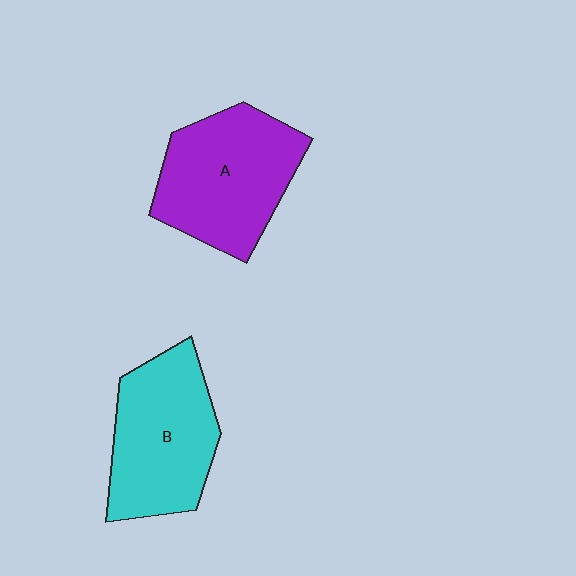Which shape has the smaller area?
Shape B (cyan).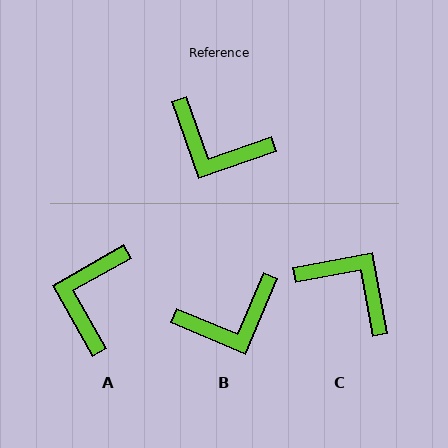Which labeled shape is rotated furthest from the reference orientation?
C, about 171 degrees away.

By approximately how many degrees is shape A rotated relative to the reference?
Approximately 80 degrees clockwise.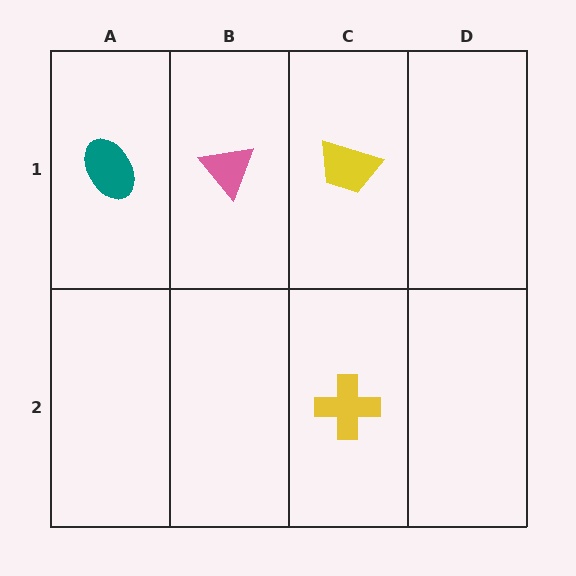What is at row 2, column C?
A yellow cross.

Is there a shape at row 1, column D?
No, that cell is empty.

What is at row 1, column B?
A pink triangle.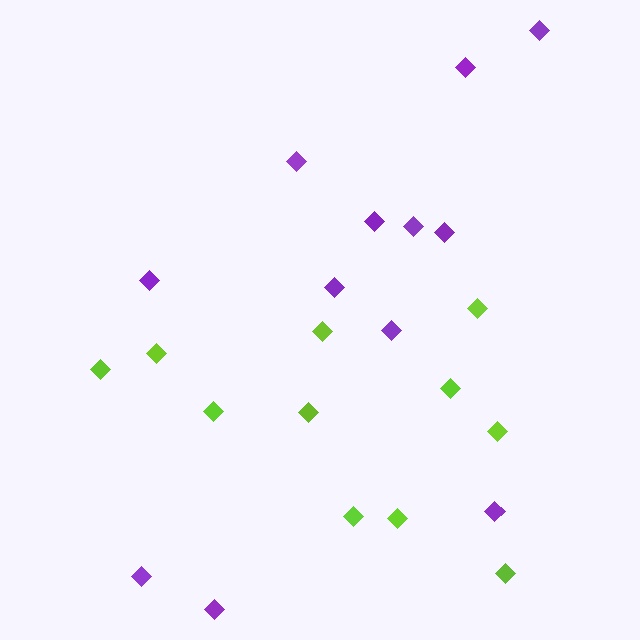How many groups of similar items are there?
There are 2 groups: one group of lime diamonds (11) and one group of purple diamonds (12).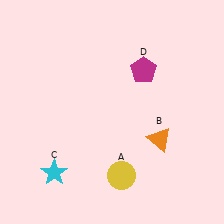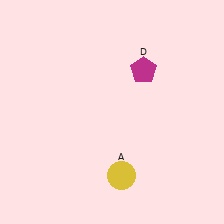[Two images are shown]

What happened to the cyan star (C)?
The cyan star (C) was removed in Image 2. It was in the bottom-left area of Image 1.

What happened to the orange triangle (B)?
The orange triangle (B) was removed in Image 2. It was in the bottom-right area of Image 1.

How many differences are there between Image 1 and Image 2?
There are 2 differences between the two images.